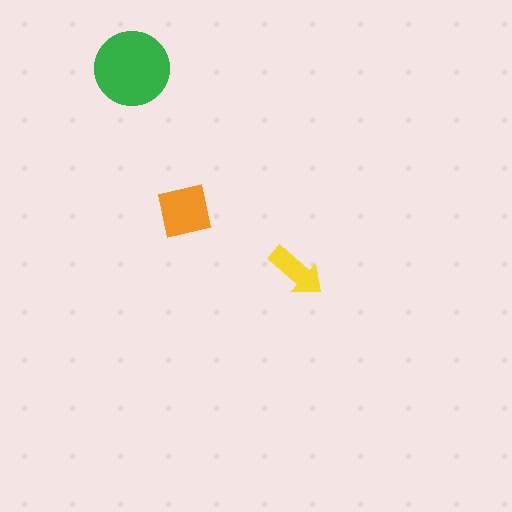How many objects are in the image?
There are 3 objects in the image.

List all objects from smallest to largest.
The yellow arrow, the orange square, the green circle.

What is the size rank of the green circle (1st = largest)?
1st.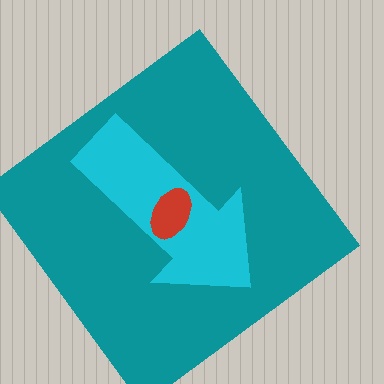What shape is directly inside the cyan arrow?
The red ellipse.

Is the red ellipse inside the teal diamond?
Yes.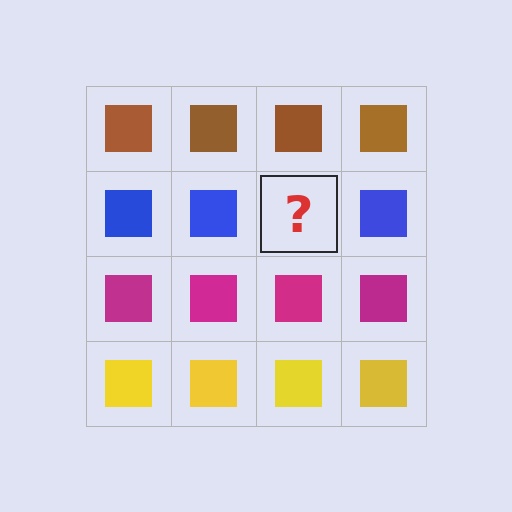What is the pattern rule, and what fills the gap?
The rule is that each row has a consistent color. The gap should be filled with a blue square.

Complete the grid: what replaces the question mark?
The question mark should be replaced with a blue square.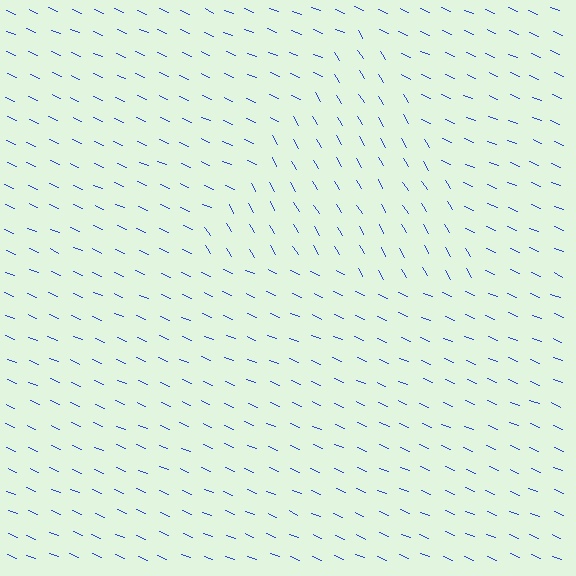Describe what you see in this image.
The image is filled with small blue line segments. A triangle region in the image has lines oriented differently from the surrounding lines, creating a visible texture boundary.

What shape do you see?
I see a triangle.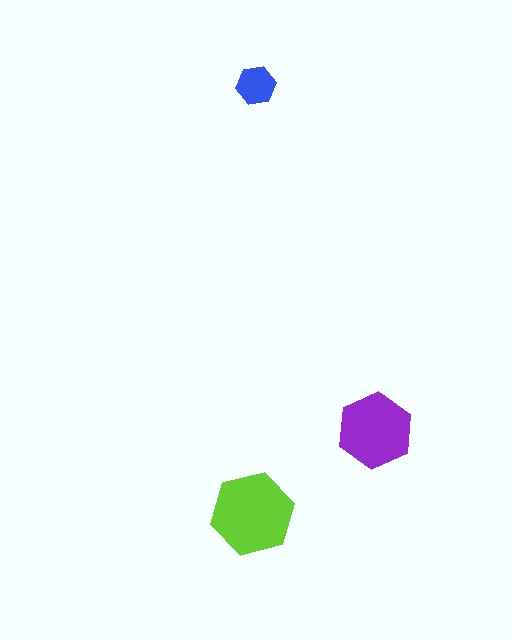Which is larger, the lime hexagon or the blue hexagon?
The lime one.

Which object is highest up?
The blue hexagon is topmost.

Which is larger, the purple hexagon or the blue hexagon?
The purple one.